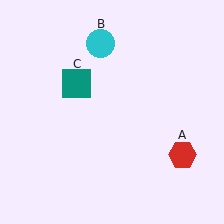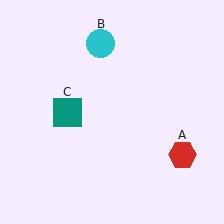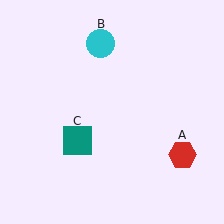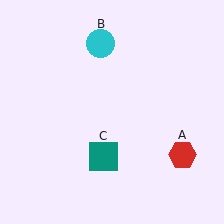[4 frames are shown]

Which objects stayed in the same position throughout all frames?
Red hexagon (object A) and cyan circle (object B) remained stationary.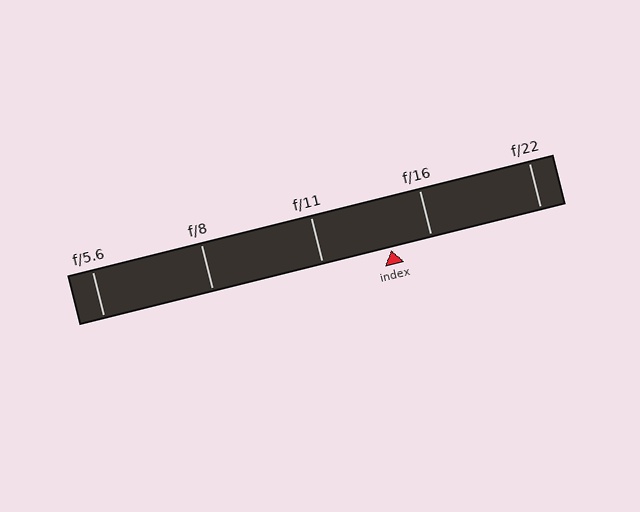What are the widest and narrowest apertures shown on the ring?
The widest aperture shown is f/5.6 and the narrowest is f/22.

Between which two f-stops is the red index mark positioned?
The index mark is between f/11 and f/16.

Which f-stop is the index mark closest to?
The index mark is closest to f/16.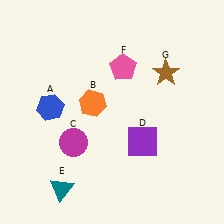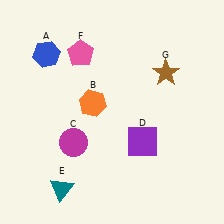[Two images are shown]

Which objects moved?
The objects that moved are: the blue hexagon (A), the pink pentagon (F).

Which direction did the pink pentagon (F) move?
The pink pentagon (F) moved left.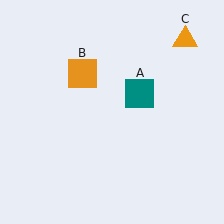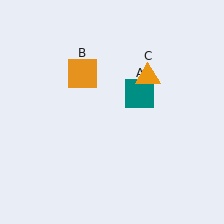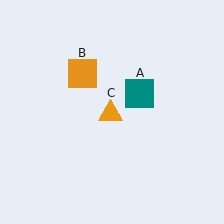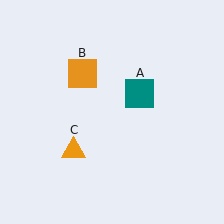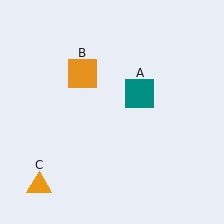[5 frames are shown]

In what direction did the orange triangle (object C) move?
The orange triangle (object C) moved down and to the left.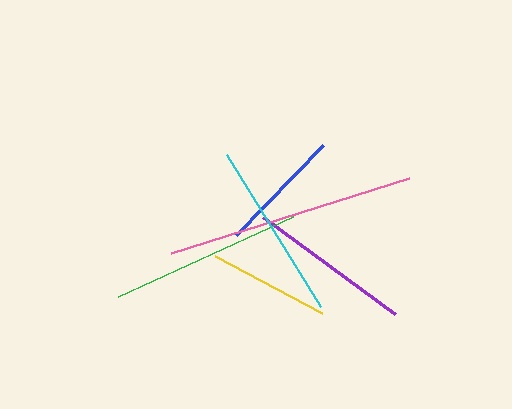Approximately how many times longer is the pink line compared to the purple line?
The pink line is approximately 1.5 times the length of the purple line.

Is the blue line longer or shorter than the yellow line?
The blue line is longer than the yellow line.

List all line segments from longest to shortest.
From longest to shortest: pink, green, cyan, purple, blue, yellow.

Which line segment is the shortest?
The yellow line is the shortest at approximately 121 pixels.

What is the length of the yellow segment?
The yellow segment is approximately 121 pixels long.